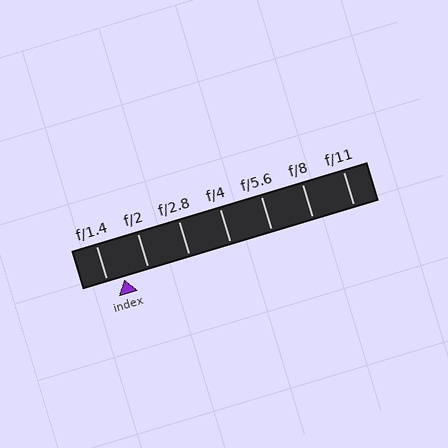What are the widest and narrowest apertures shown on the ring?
The widest aperture shown is f/1.4 and the narrowest is f/11.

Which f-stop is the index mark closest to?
The index mark is closest to f/1.4.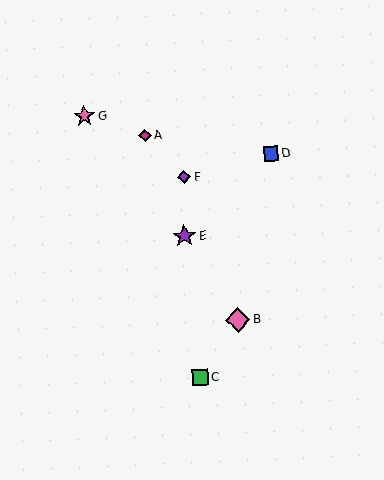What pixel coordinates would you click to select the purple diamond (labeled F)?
Click at (184, 177) to select the purple diamond F.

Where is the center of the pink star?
The center of the pink star is at (84, 116).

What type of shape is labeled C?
Shape C is a green square.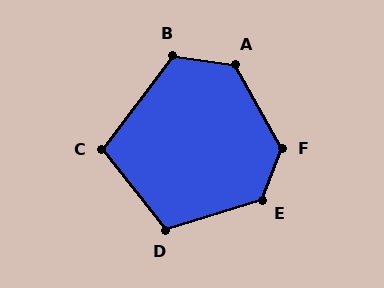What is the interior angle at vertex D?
Approximately 111 degrees (obtuse).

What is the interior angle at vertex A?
Approximately 127 degrees (obtuse).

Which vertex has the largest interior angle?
F, at approximately 130 degrees.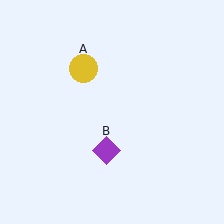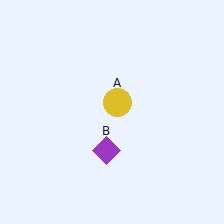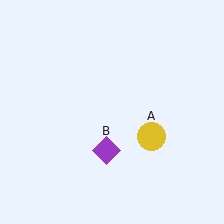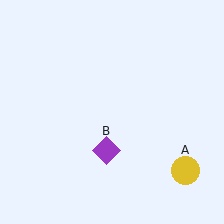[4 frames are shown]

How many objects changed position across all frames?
1 object changed position: yellow circle (object A).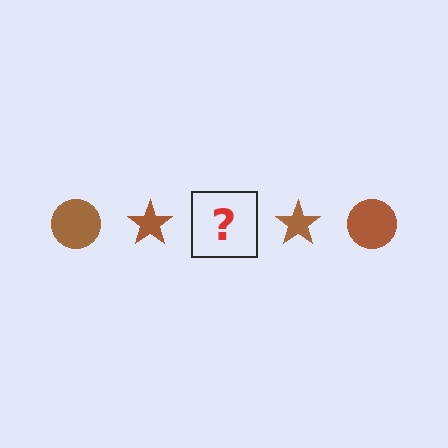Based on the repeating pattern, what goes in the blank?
The blank should be a brown circle.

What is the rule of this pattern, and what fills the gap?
The rule is that the pattern cycles through circle, star shapes in brown. The gap should be filled with a brown circle.